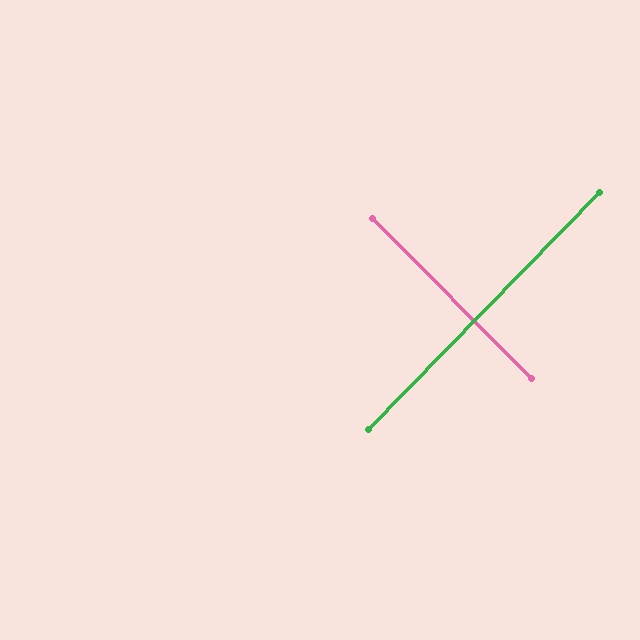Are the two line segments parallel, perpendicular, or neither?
Perpendicular — they meet at approximately 89°.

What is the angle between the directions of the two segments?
Approximately 89 degrees.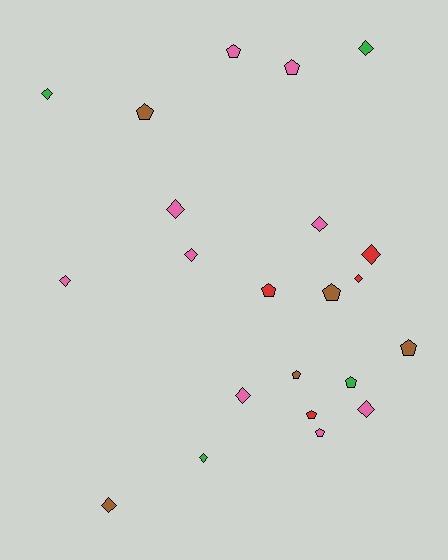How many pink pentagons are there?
There are 3 pink pentagons.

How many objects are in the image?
There are 22 objects.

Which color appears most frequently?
Pink, with 9 objects.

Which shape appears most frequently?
Diamond, with 12 objects.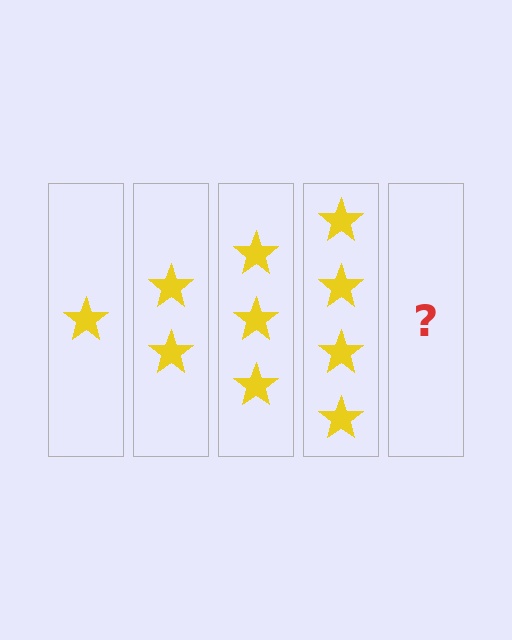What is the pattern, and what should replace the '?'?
The pattern is that each step adds one more star. The '?' should be 5 stars.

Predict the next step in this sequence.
The next step is 5 stars.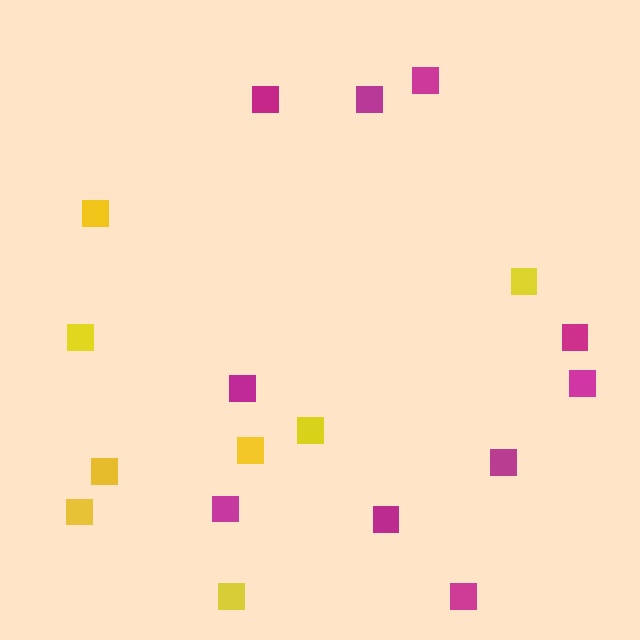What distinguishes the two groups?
There are 2 groups: one group of magenta squares (10) and one group of yellow squares (8).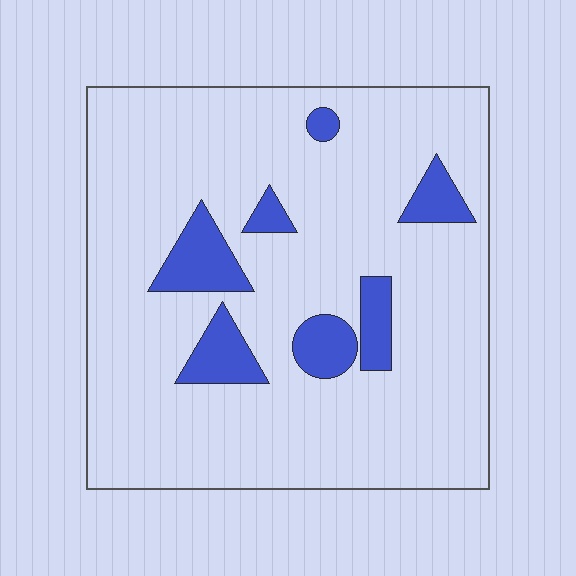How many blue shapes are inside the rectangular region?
7.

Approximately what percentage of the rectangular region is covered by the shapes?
Approximately 15%.